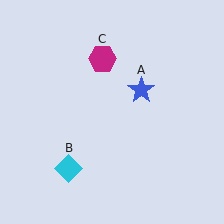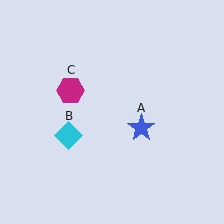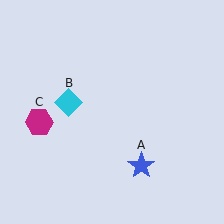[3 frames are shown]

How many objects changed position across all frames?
3 objects changed position: blue star (object A), cyan diamond (object B), magenta hexagon (object C).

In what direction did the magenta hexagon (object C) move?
The magenta hexagon (object C) moved down and to the left.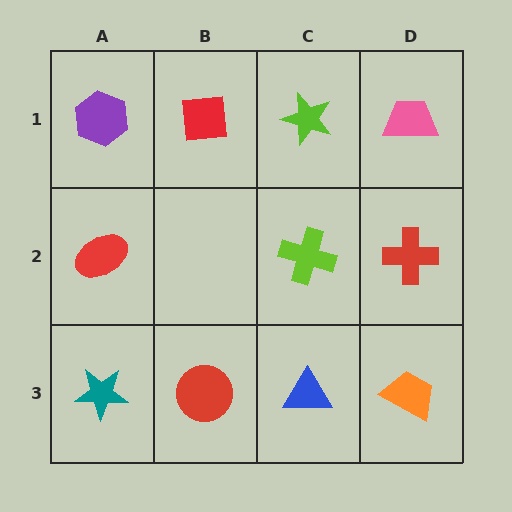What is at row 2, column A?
A red ellipse.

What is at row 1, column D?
A pink trapezoid.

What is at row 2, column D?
A red cross.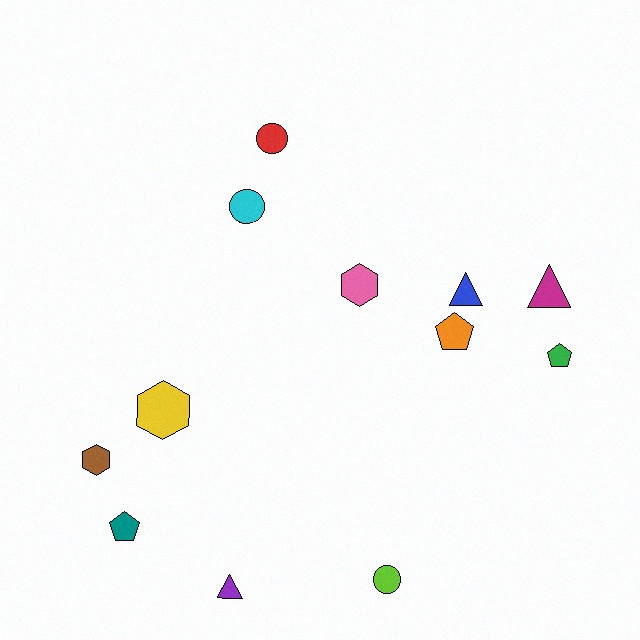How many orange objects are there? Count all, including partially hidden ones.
There is 1 orange object.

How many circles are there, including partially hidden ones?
There are 3 circles.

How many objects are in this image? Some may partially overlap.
There are 12 objects.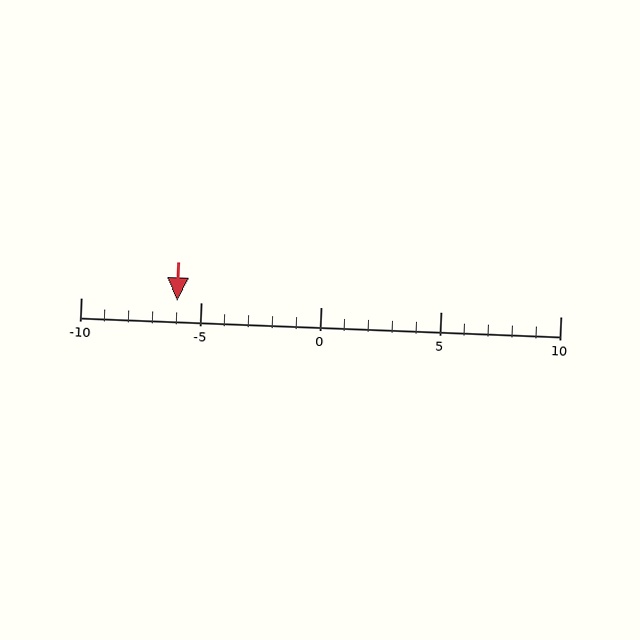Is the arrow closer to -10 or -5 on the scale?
The arrow is closer to -5.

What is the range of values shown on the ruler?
The ruler shows values from -10 to 10.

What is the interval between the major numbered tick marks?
The major tick marks are spaced 5 units apart.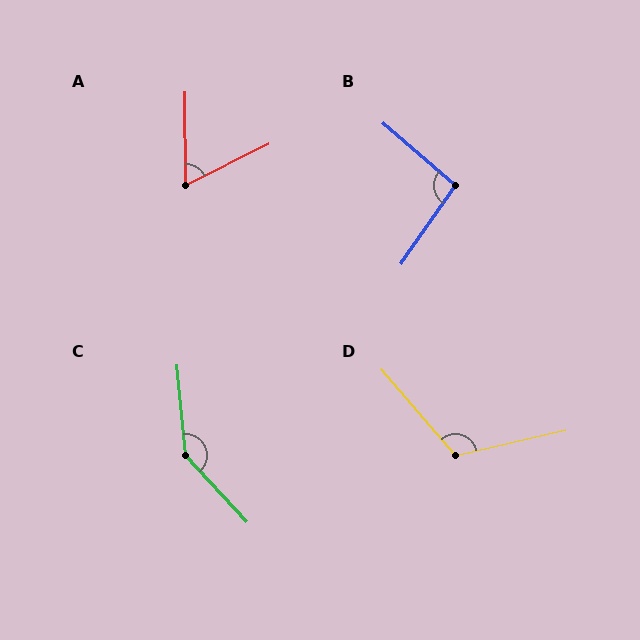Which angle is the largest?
C, at approximately 143 degrees.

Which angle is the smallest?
A, at approximately 64 degrees.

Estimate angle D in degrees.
Approximately 118 degrees.